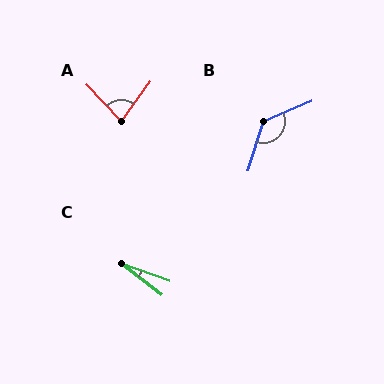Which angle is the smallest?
C, at approximately 17 degrees.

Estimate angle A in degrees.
Approximately 80 degrees.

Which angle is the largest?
B, at approximately 131 degrees.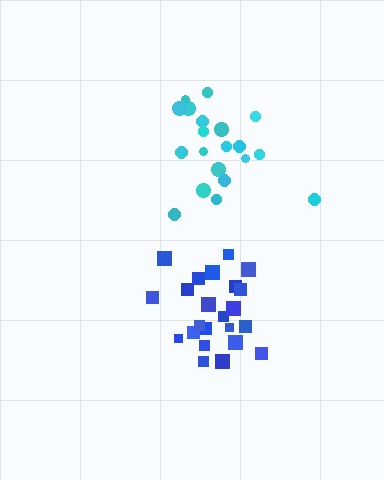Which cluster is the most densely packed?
Blue.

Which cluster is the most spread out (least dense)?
Cyan.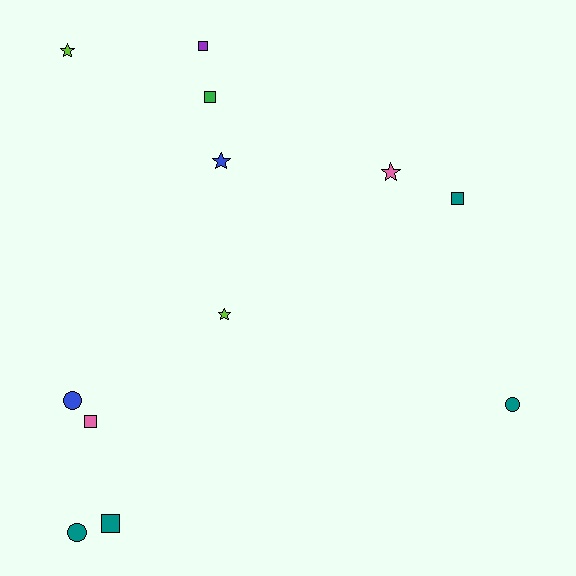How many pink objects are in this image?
There are 2 pink objects.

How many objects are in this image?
There are 12 objects.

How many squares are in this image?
There are 5 squares.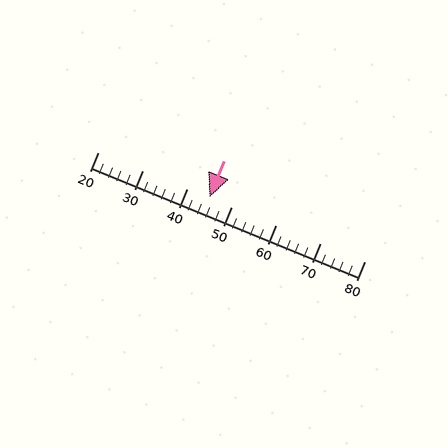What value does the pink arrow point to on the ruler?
The pink arrow points to approximately 45.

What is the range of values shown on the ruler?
The ruler shows values from 20 to 80.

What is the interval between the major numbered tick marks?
The major tick marks are spaced 10 units apart.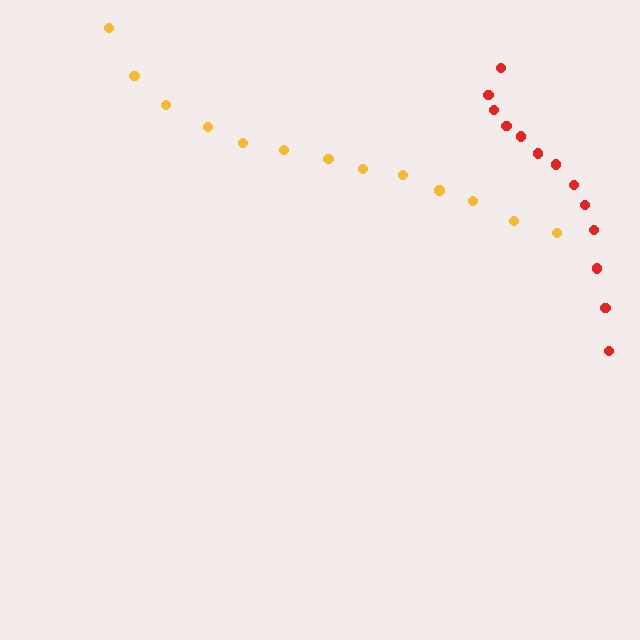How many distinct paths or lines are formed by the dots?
There are 2 distinct paths.